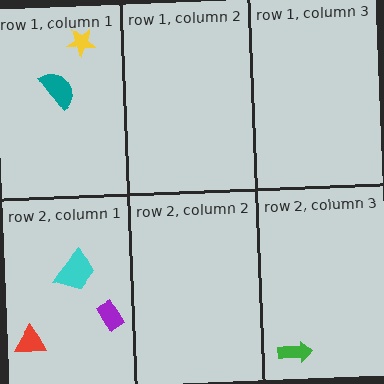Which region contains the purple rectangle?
The row 2, column 1 region.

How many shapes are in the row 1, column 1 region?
2.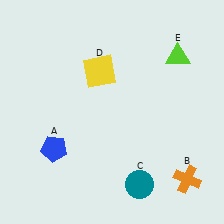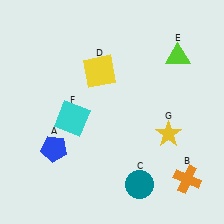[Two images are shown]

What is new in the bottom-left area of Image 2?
A cyan square (F) was added in the bottom-left area of Image 2.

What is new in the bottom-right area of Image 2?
A yellow star (G) was added in the bottom-right area of Image 2.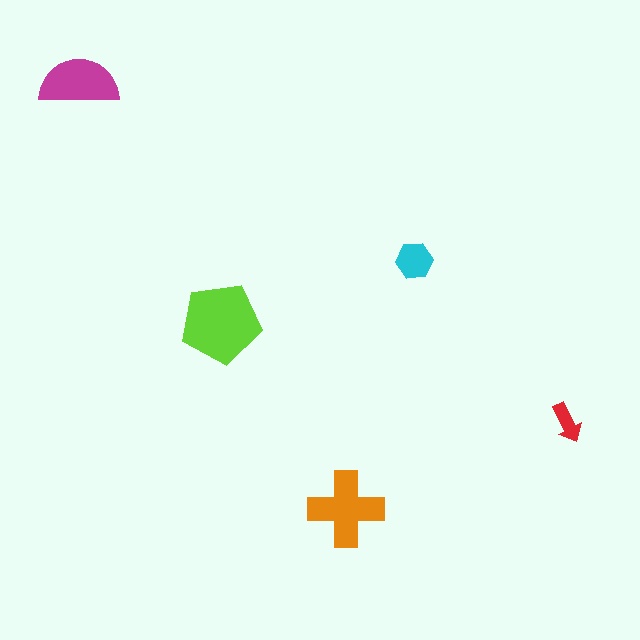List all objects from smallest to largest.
The red arrow, the cyan hexagon, the magenta semicircle, the orange cross, the lime pentagon.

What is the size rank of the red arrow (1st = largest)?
5th.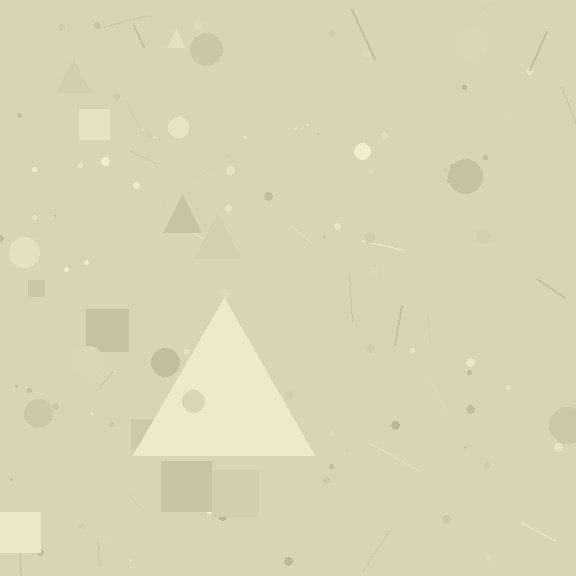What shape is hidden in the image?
A triangle is hidden in the image.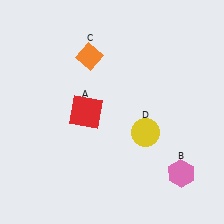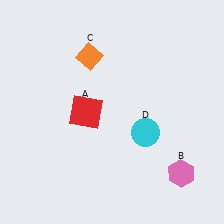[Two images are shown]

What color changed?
The circle (D) changed from yellow in Image 1 to cyan in Image 2.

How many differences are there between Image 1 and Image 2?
There is 1 difference between the two images.